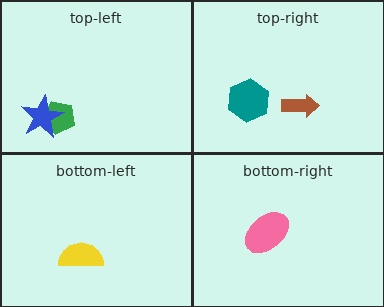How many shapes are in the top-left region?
2.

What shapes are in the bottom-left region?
The yellow semicircle.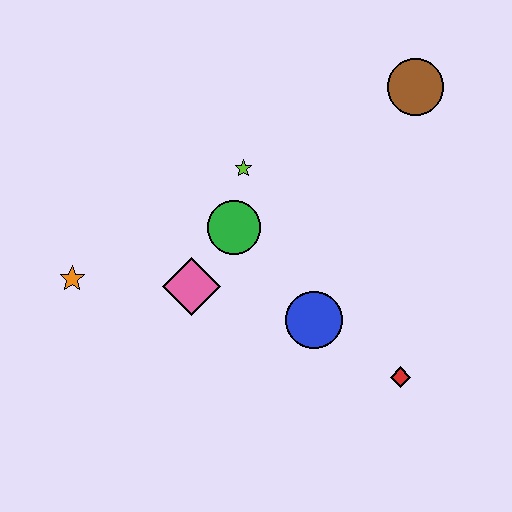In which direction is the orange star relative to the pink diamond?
The orange star is to the left of the pink diamond.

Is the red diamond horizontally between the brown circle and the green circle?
Yes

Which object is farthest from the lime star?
The red diamond is farthest from the lime star.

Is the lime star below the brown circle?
Yes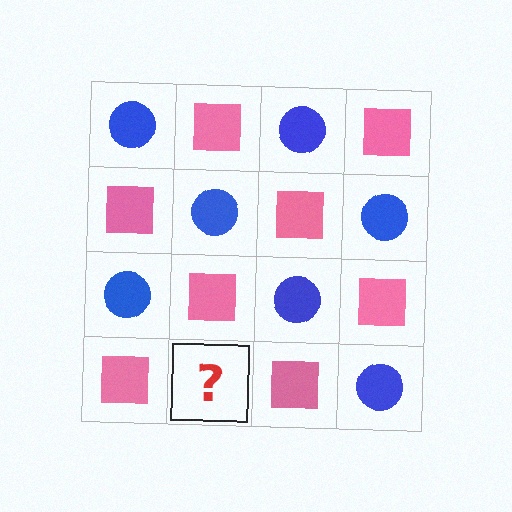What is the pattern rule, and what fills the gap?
The rule is that it alternates blue circle and pink square in a checkerboard pattern. The gap should be filled with a blue circle.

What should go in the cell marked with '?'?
The missing cell should contain a blue circle.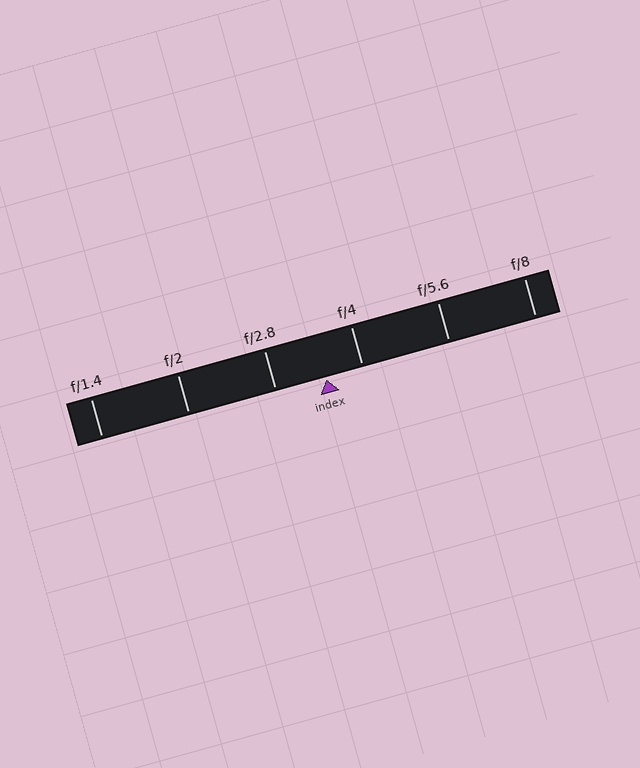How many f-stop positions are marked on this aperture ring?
There are 6 f-stop positions marked.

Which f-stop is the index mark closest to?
The index mark is closest to f/4.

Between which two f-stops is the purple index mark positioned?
The index mark is between f/2.8 and f/4.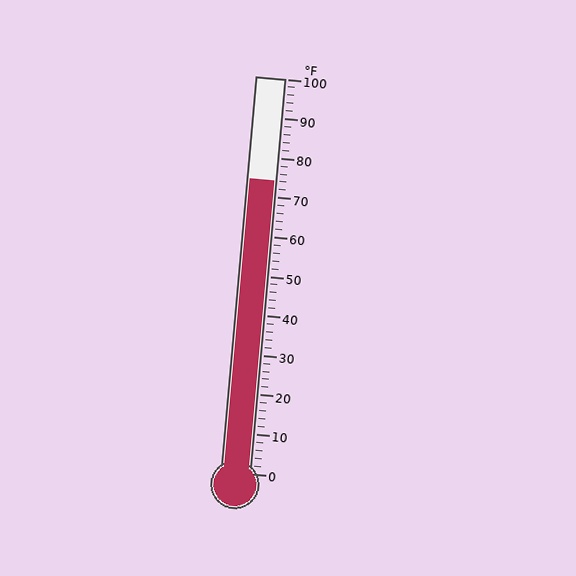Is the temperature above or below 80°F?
The temperature is below 80°F.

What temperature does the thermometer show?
The thermometer shows approximately 74°F.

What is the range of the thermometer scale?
The thermometer scale ranges from 0°F to 100°F.